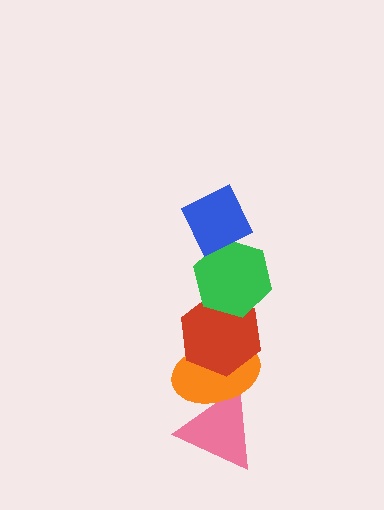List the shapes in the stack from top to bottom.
From top to bottom: the blue diamond, the green hexagon, the red hexagon, the orange ellipse, the pink triangle.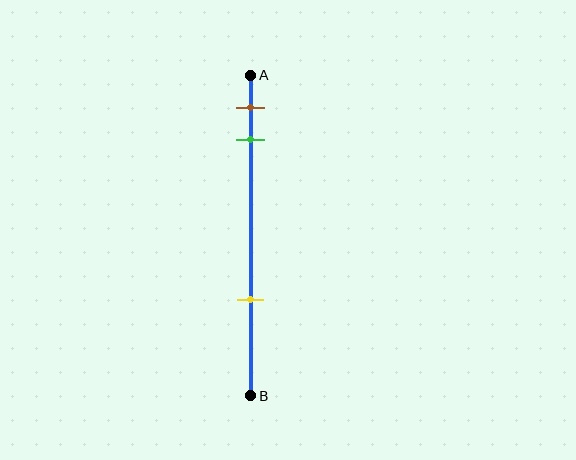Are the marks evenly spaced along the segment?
No, the marks are not evenly spaced.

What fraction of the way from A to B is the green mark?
The green mark is approximately 20% (0.2) of the way from A to B.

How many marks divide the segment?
There are 3 marks dividing the segment.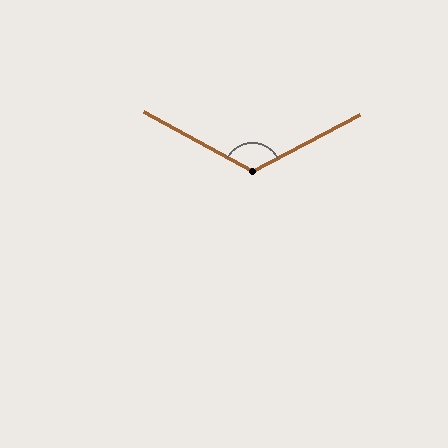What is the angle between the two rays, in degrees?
Approximately 124 degrees.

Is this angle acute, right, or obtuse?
It is obtuse.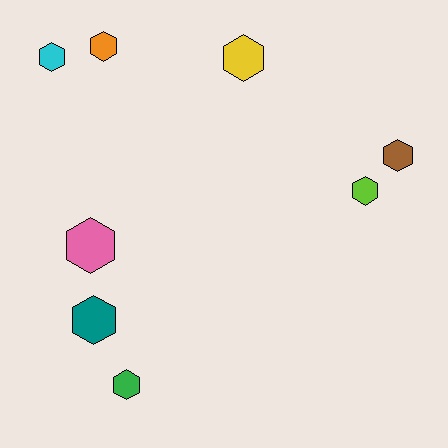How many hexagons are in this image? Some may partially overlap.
There are 8 hexagons.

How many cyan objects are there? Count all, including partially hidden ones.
There is 1 cyan object.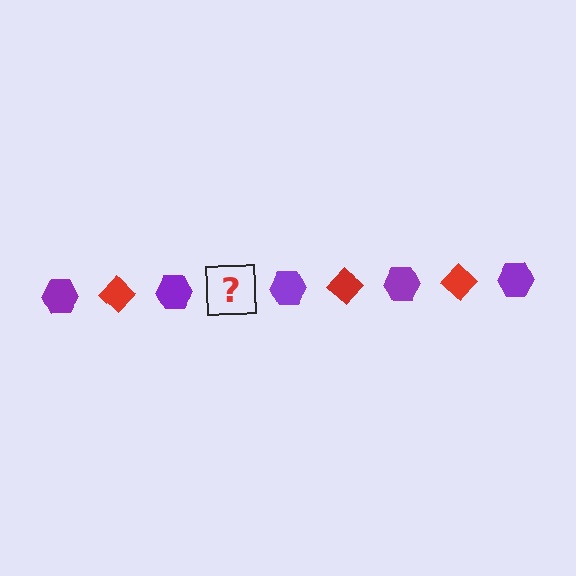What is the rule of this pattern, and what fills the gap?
The rule is that the pattern alternates between purple hexagon and red diamond. The gap should be filled with a red diamond.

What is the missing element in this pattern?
The missing element is a red diamond.